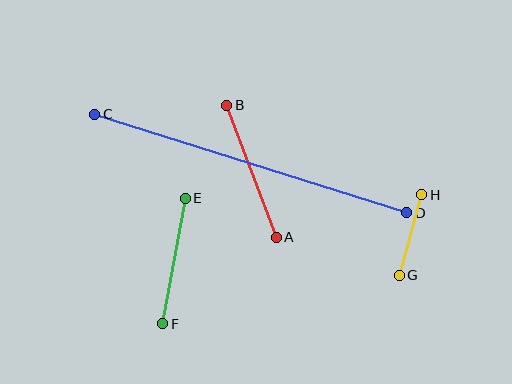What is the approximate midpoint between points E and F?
The midpoint is at approximately (174, 261) pixels.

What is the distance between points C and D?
The distance is approximately 327 pixels.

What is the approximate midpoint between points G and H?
The midpoint is at approximately (410, 235) pixels.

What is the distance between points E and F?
The distance is approximately 127 pixels.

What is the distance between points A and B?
The distance is approximately 141 pixels.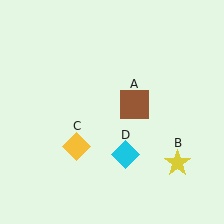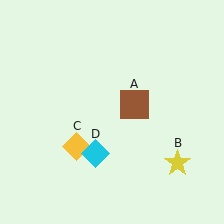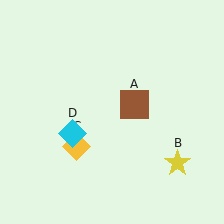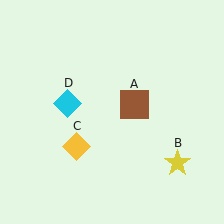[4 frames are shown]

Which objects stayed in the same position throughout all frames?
Brown square (object A) and yellow star (object B) and yellow diamond (object C) remained stationary.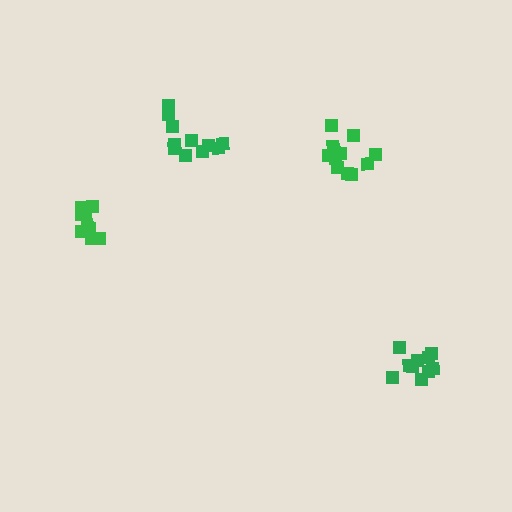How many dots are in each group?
Group 1: 11 dots, Group 2: 12 dots, Group 3: 10 dots, Group 4: 11 dots (44 total).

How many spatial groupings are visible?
There are 4 spatial groupings.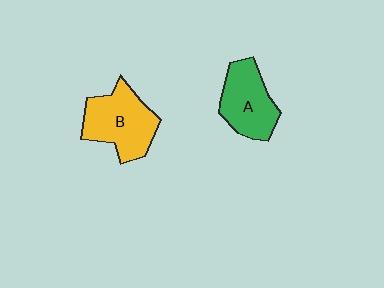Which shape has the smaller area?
Shape A (green).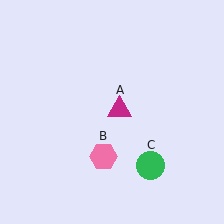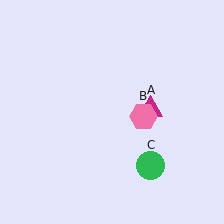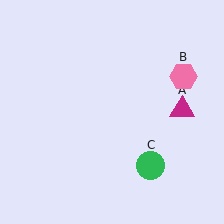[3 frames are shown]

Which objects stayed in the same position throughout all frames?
Green circle (object C) remained stationary.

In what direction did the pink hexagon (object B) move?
The pink hexagon (object B) moved up and to the right.